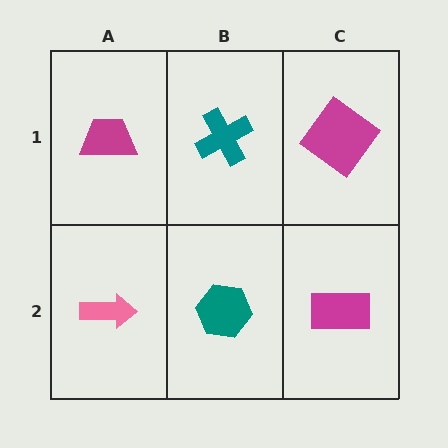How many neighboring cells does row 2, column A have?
2.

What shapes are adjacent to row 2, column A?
A magenta trapezoid (row 1, column A), a teal hexagon (row 2, column B).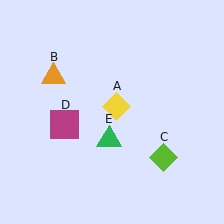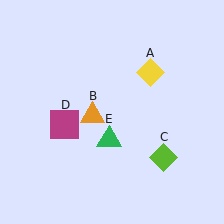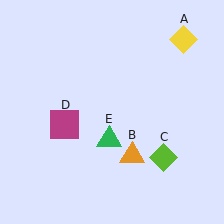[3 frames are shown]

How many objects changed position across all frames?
2 objects changed position: yellow diamond (object A), orange triangle (object B).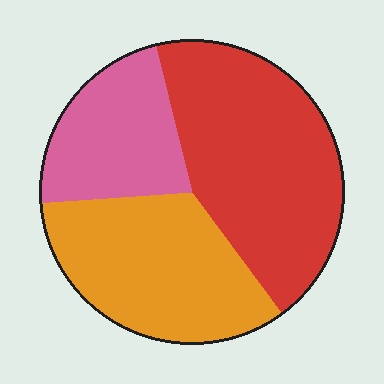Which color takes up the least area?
Pink, at roughly 20%.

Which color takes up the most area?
Red, at roughly 45%.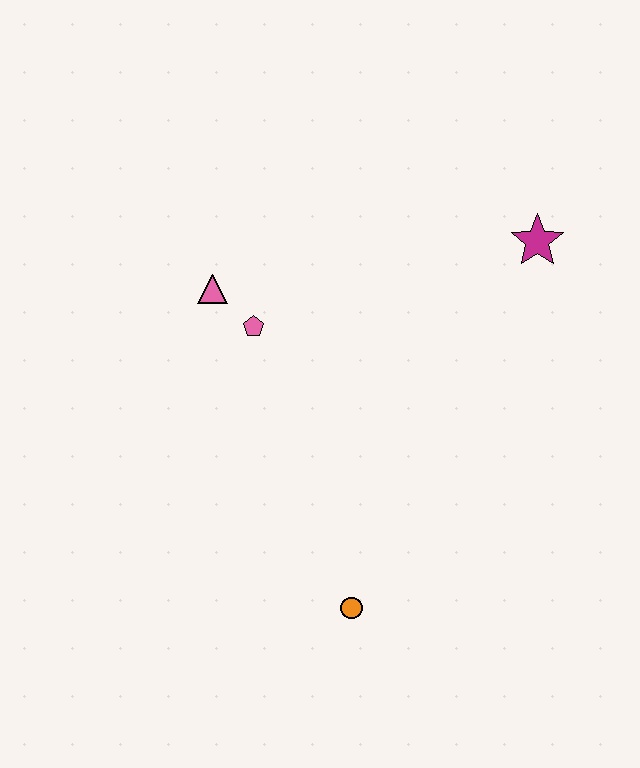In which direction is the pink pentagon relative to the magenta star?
The pink pentagon is to the left of the magenta star.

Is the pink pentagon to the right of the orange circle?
No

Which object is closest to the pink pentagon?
The pink triangle is closest to the pink pentagon.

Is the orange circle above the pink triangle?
No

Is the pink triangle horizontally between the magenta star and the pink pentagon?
No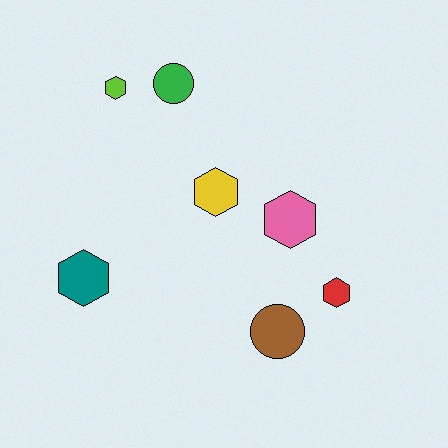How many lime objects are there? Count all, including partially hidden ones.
There is 1 lime object.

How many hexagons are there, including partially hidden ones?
There are 5 hexagons.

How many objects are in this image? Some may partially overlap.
There are 7 objects.